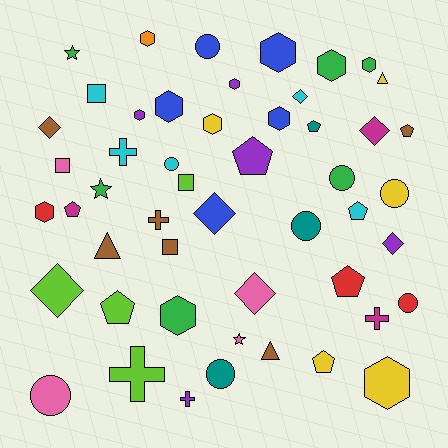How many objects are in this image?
There are 50 objects.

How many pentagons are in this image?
There are 8 pentagons.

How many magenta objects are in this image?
There are 3 magenta objects.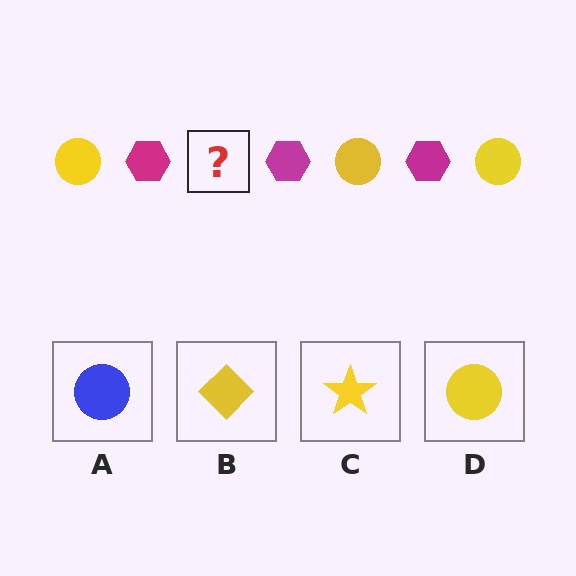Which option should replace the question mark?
Option D.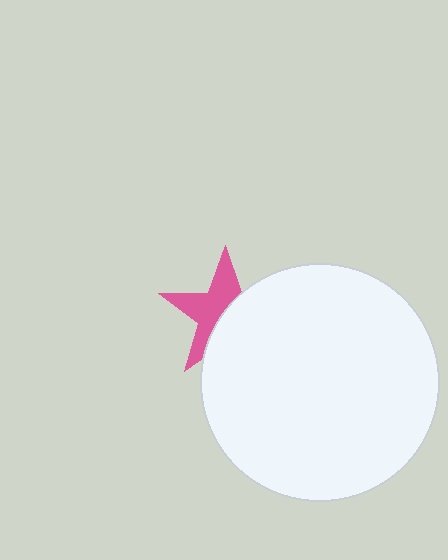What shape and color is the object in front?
The object in front is a white circle.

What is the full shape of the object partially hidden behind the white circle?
The partially hidden object is a pink star.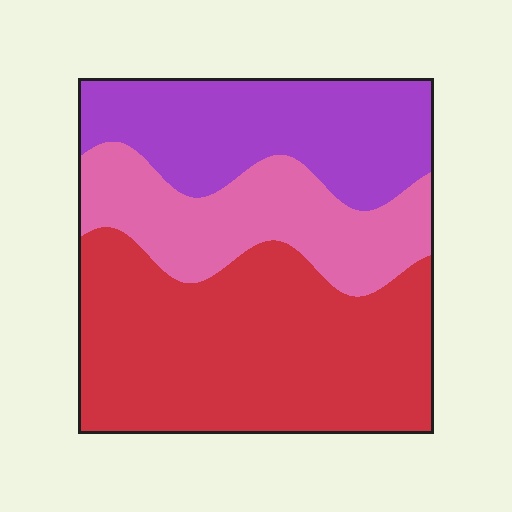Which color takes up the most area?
Red, at roughly 50%.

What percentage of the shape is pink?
Pink takes up less than a quarter of the shape.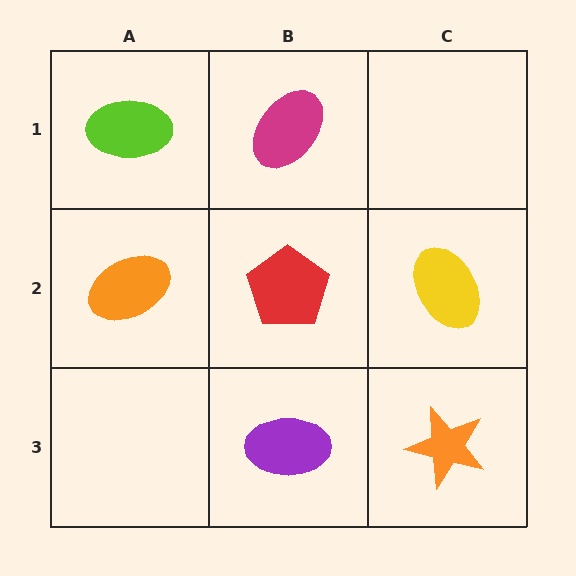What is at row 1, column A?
A lime ellipse.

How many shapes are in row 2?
3 shapes.